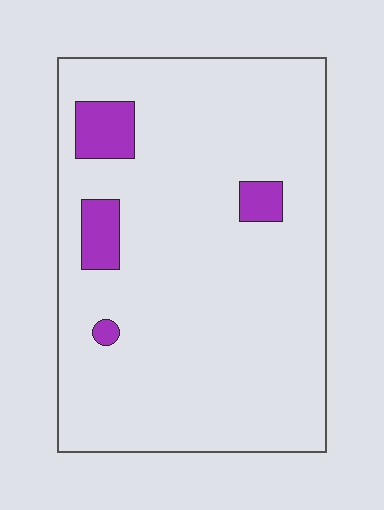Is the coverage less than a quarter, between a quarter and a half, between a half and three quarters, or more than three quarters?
Less than a quarter.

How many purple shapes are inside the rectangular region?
4.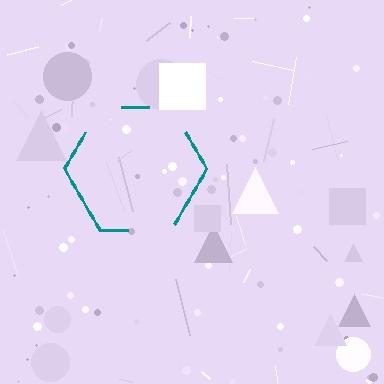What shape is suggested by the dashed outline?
The dashed outline suggests a hexagon.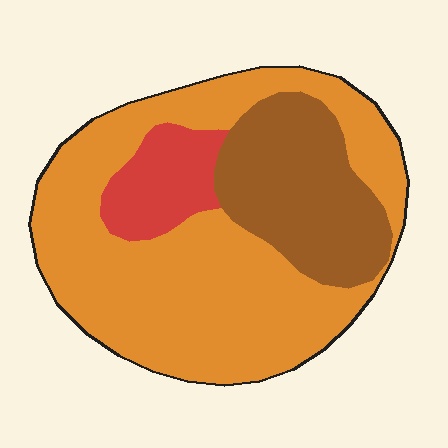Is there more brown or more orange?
Orange.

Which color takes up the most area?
Orange, at roughly 65%.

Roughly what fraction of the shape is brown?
Brown takes up less than a quarter of the shape.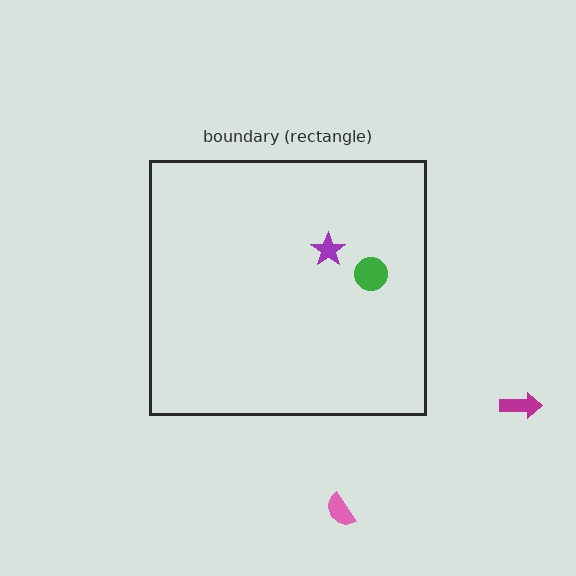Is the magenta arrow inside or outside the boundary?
Outside.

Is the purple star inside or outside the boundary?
Inside.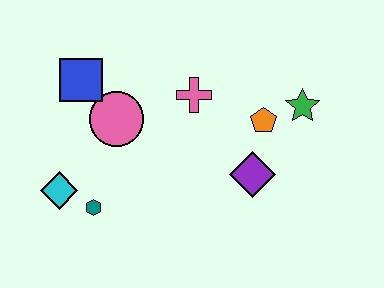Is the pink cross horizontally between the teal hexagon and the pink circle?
No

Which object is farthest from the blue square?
The green star is farthest from the blue square.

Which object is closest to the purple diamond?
The orange pentagon is closest to the purple diamond.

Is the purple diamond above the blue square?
No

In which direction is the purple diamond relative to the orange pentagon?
The purple diamond is below the orange pentagon.